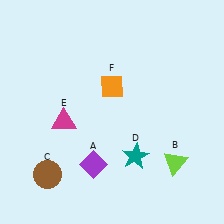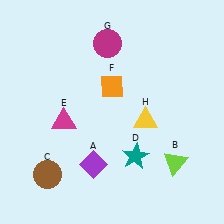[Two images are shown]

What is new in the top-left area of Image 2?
A magenta circle (G) was added in the top-left area of Image 2.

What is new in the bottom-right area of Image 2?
A yellow triangle (H) was added in the bottom-right area of Image 2.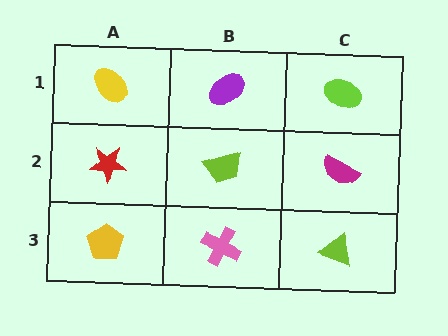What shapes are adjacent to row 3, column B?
A lime trapezoid (row 2, column B), a yellow pentagon (row 3, column A), a lime triangle (row 3, column C).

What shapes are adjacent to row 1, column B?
A lime trapezoid (row 2, column B), a yellow ellipse (row 1, column A), a lime ellipse (row 1, column C).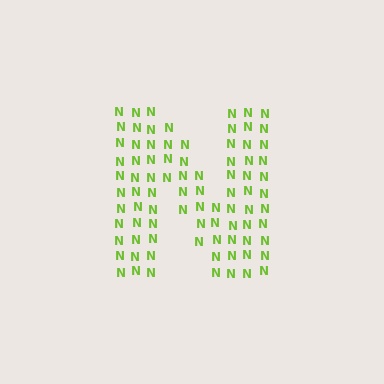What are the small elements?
The small elements are letter N's.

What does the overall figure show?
The overall figure shows the letter N.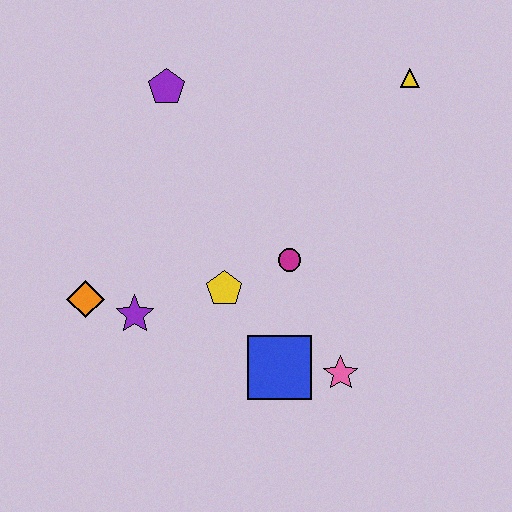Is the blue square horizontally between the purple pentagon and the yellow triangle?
Yes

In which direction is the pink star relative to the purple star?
The pink star is to the right of the purple star.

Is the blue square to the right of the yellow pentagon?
Yes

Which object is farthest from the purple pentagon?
The pink star is farthest from the purple pentagon.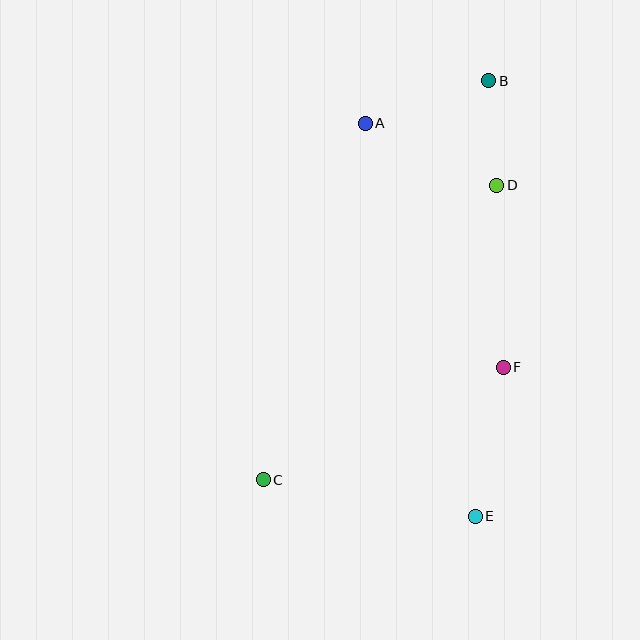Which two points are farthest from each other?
Points B and C are farthest from each other.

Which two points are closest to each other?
Points B and D are closest to each other.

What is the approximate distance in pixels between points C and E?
The distance between C and E is approximately 215 pixels.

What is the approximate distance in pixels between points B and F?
The distance between B and F is approximately 287 pixels.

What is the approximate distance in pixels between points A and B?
The distance between A and B is approximately 130 pixels.